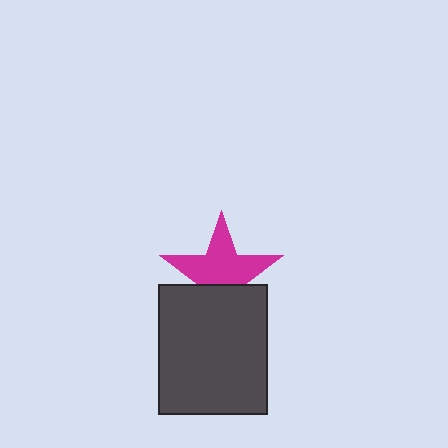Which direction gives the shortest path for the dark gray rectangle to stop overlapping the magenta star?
Moving down gives the shortest separation.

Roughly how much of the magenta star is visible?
About half of it is visible (roughly 62%).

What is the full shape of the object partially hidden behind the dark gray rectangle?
The partially hidden object is a magenta star.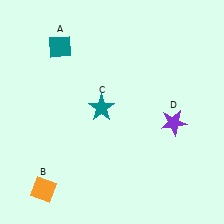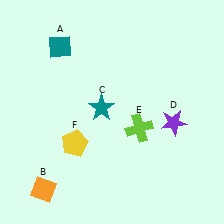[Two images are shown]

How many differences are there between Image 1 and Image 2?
There are 2 differences between the two images.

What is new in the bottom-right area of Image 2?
A lime cross (E) was added in the bottom-right area of Image 2.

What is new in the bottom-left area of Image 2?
A yellow pentagon (F) was added in the bottom-left area of Image 2.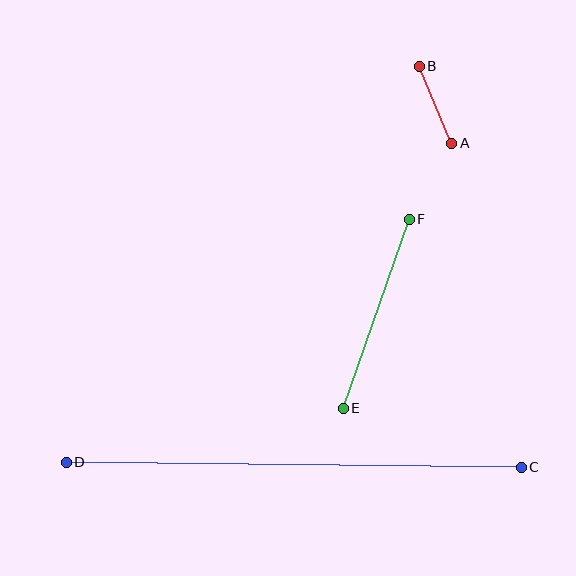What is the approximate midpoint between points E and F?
The midpoint is at approximately (376, 314) pixels.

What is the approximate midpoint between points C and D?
The midpoint is at approximately (294, 465) pixels.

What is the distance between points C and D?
The distance is approximately 455 pixels.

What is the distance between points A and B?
The distance is approximately 83 pixels.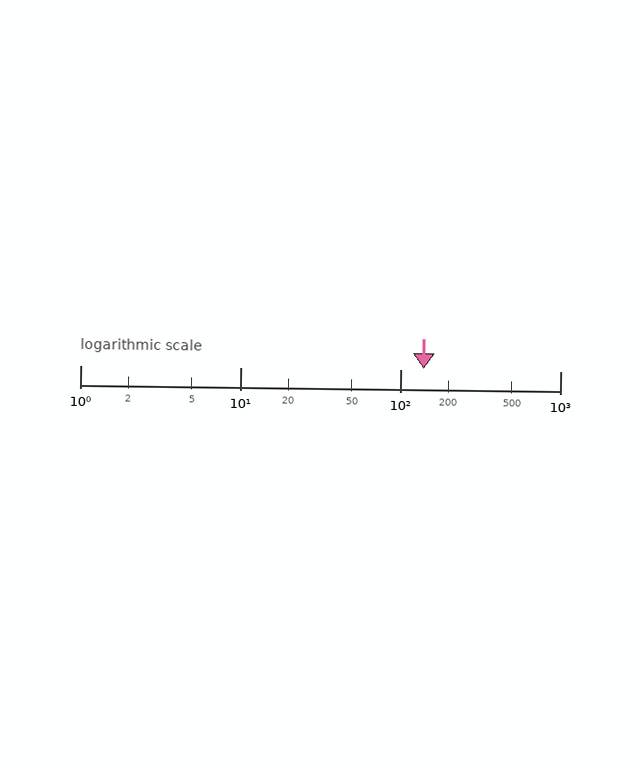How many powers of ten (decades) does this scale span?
The scale spans 3 decades, from 1 to 1000.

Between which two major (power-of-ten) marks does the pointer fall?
The pointer is between 100 and 1000.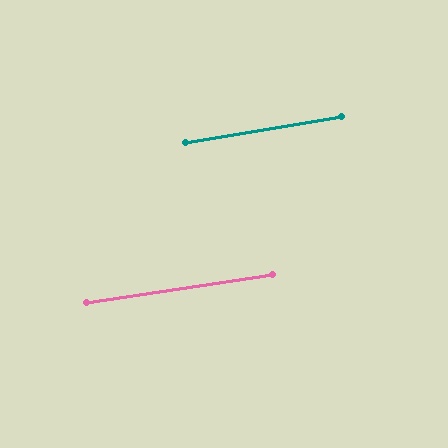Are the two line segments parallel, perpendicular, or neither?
Parallel — their directions differ by only 1.0°.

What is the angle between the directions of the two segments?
Approximately 1 degree.